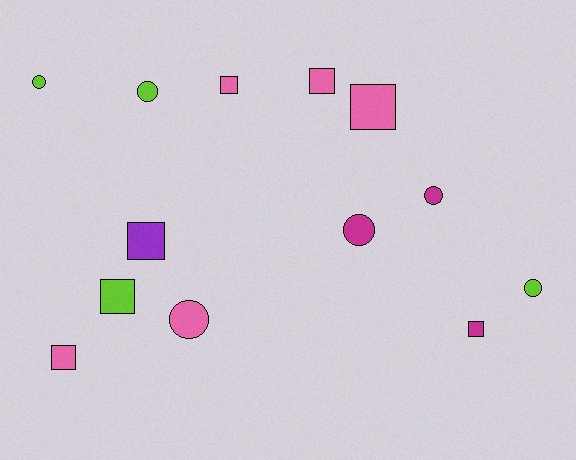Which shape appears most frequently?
Square, with 7 objects.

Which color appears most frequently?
Pink, with 5 objects.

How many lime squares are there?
There is 1 lime square.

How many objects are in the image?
There are 13 objects.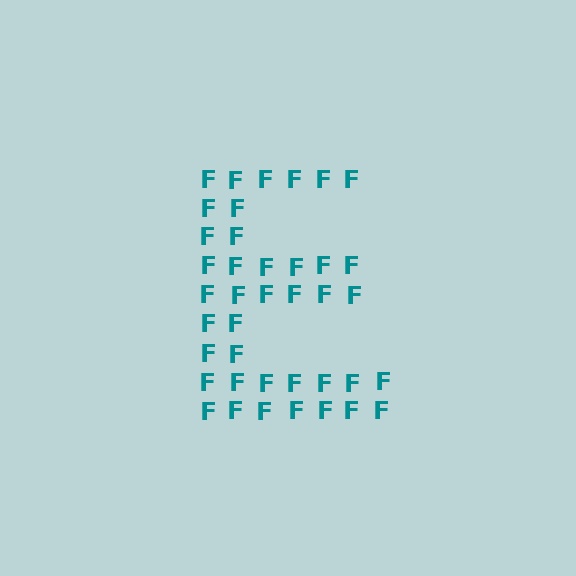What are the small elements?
The small elements are letter F's.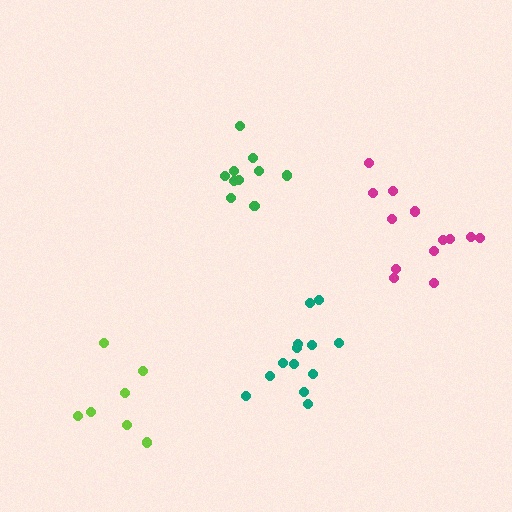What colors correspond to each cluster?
The clusters are colored: teal, magenta, green, lime.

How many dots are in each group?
Group 1: 13 dots, Group 2: 13 dots, Group 3: 10 dots, Group 4: 7 dots (43 total).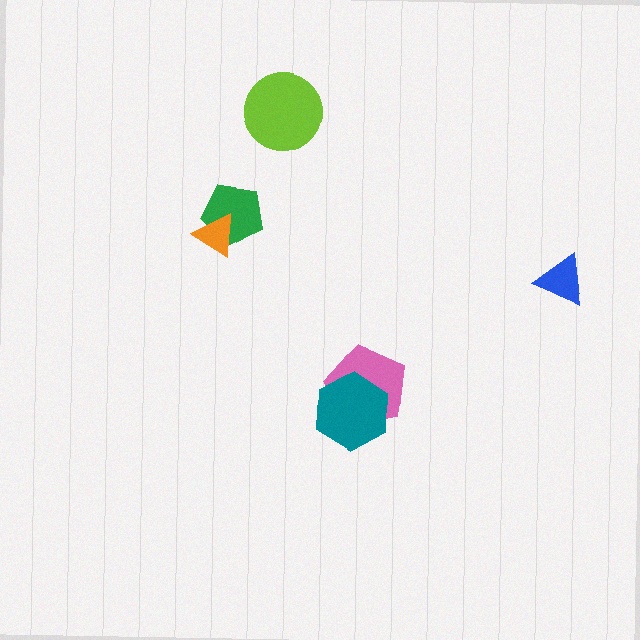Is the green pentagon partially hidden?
Yes, it is partially covered by another shape.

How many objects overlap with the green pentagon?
1 object overlaps with the green pentagon.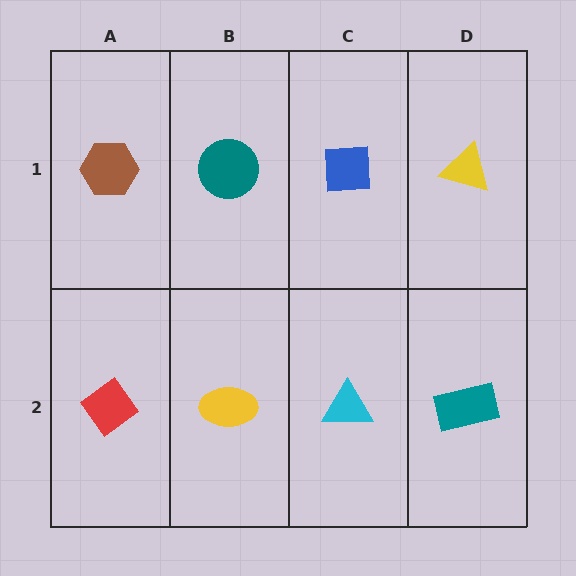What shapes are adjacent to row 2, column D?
A yellow triangle (row 1, column D), a cyan triangle (row 2, column C).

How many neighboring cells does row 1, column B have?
3.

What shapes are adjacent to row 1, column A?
A red diamond (row 2, column A), a teal circle (row 1, column B).